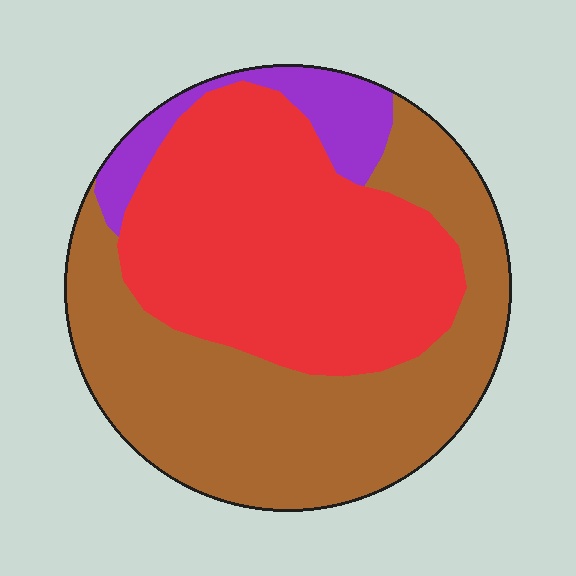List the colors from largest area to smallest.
From largest to smallest: brown, red, purple.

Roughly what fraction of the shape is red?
Red covers about 45% of the shape.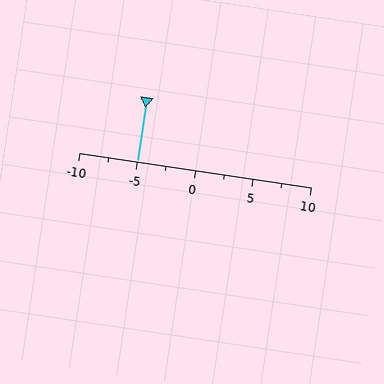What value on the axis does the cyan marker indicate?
The marker indicates approximately -5.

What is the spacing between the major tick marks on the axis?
The major ticks are spaced 5 apart.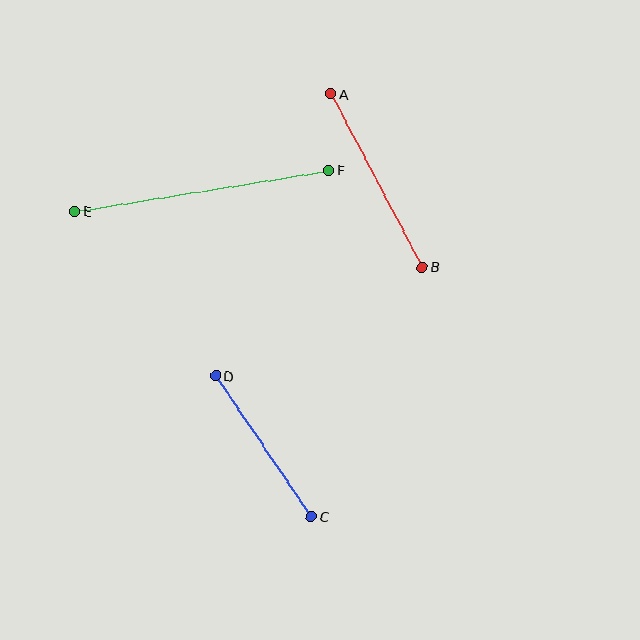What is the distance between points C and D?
The distance is approximately 170 pixels.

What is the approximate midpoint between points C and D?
The midpoint is at approximately (264, 446) pixels.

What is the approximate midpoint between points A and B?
The midpoint is at approximately (377, 180) pixels.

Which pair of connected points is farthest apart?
Points E and F are farthest apart.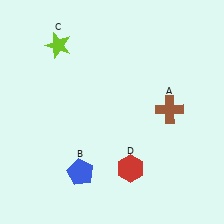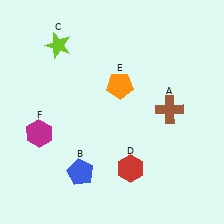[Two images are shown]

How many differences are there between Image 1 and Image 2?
There are 2 differences between the two images.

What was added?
An orange pentagon (E), a magenta hexagon (F) were added in Image 2.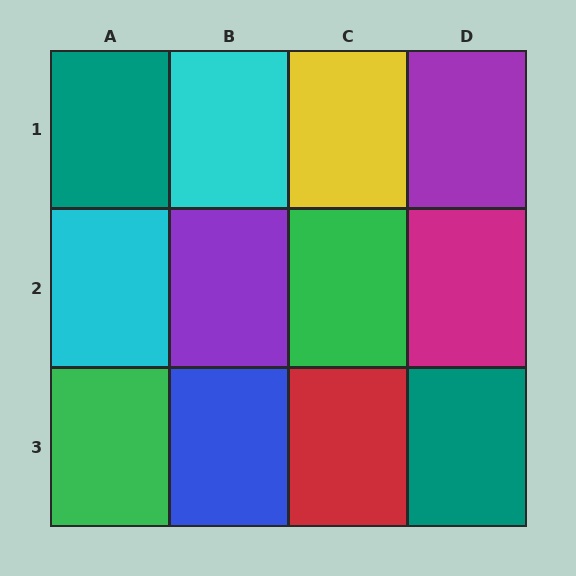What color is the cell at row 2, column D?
Magenta.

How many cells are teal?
2 cells are teal.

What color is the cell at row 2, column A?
Cyan.